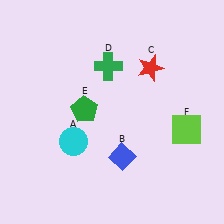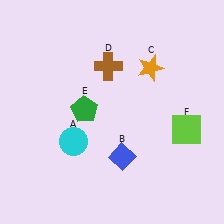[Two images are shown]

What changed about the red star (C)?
In Image 1, C is red. In Image 2, it changed to orange.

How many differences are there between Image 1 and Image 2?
There are 2 differences between the two images.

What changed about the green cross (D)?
In Image 1, D is green. In Image 2, it changed to brown.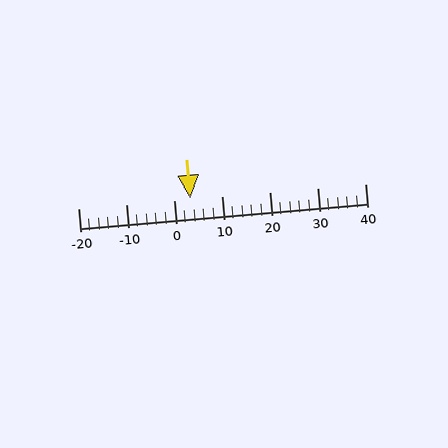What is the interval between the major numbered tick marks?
The major tick marks are spaced 10 units apart.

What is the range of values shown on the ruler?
The ruler shows values from -20 to 40.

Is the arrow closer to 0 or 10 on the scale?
The arrow is closer to 0.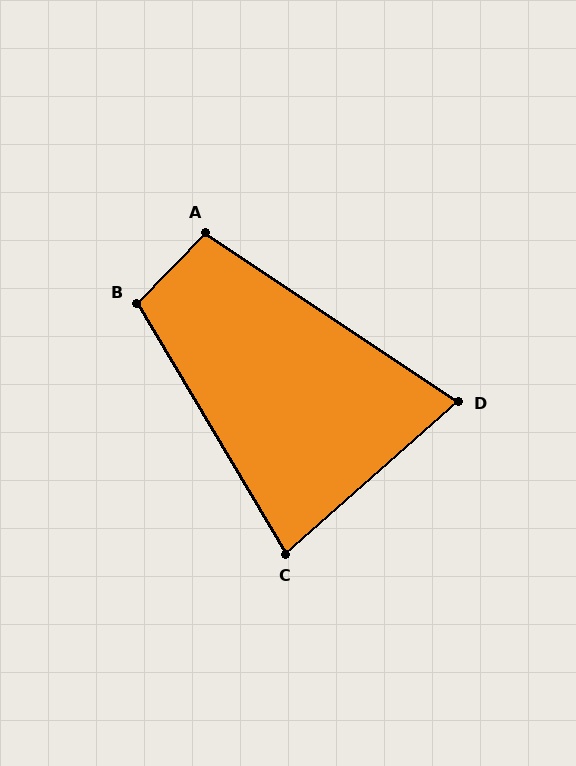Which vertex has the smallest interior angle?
D, at approximately 75 degrees.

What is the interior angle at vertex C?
Approximately 79 degrees (acute).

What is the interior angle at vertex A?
Approximately 101 degrees (obtuse).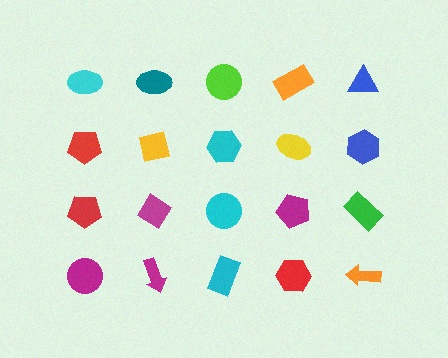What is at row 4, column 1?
A magenta circle.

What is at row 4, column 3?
A cyan rectangle.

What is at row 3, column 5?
A green rectangle.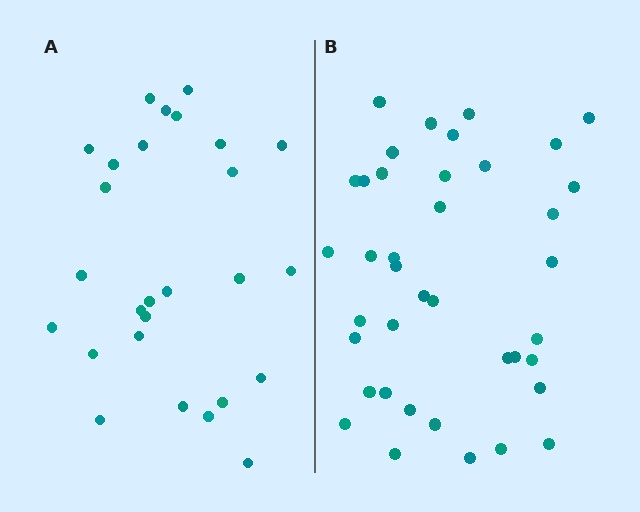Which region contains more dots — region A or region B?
Region B (the right region) has more dots.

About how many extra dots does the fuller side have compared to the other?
Region B has roughly 12 or so more dots than region A.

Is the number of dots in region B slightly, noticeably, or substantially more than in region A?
Region B has noticeably more, but not dramatically so. The ratio is roughly 1.4 to 1.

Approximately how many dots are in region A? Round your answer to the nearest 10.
About 30 dots. (The exact count is 27, which rounds to 30.)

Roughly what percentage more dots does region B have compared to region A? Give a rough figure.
About 45% more.